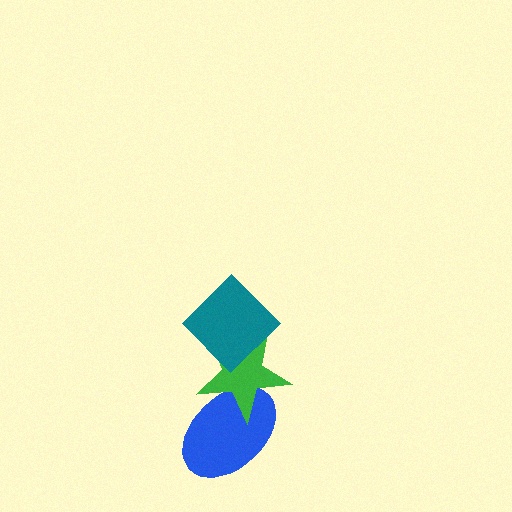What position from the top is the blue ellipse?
The blue ellipse is 3rd from the top.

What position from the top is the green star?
The green star is 2nd from the top.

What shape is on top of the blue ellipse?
The green star is on top of the blue ellipse.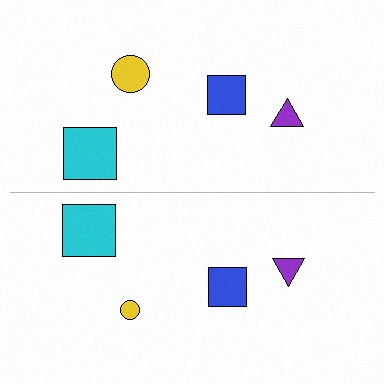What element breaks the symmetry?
The yellow circle on the bottom side has a different size than its mirror counterpart.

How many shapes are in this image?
There are 8 shapes in this image.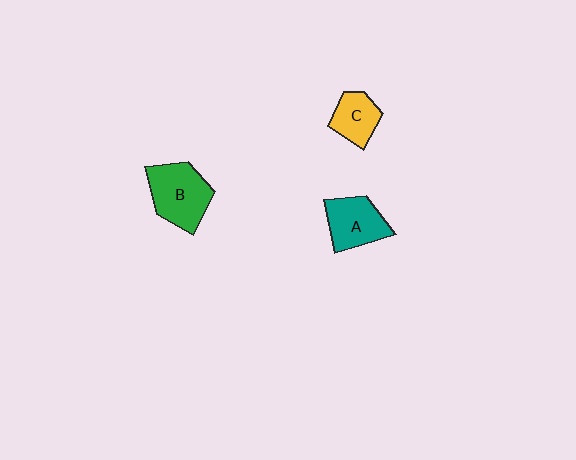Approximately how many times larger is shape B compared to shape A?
Approximately 1.2 times.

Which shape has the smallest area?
Shape C (yellow).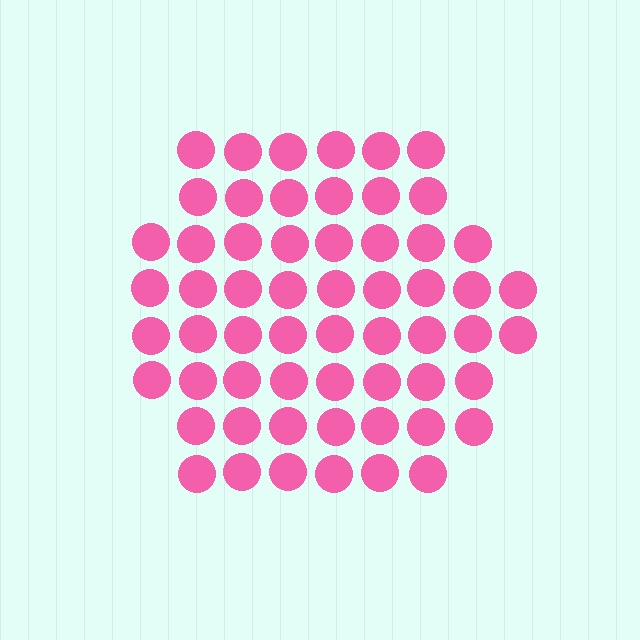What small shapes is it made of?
It is made of small circles.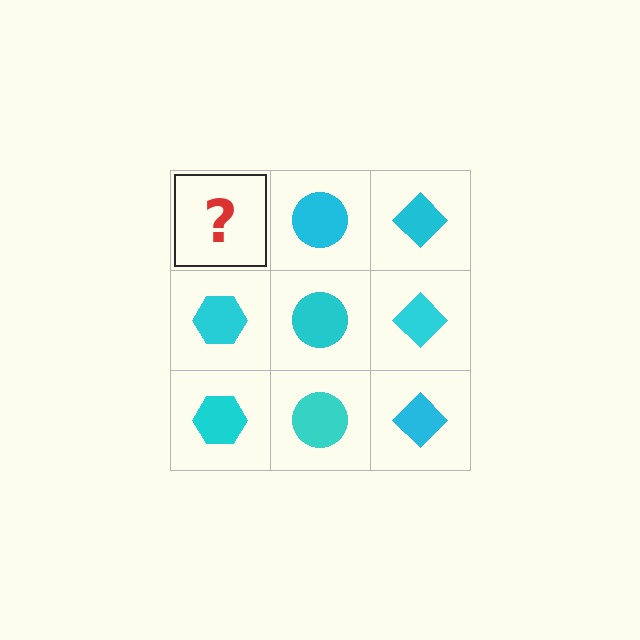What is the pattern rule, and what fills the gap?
The rule is that each column has a consistent shape. The gap should be filled with a cyan hexagon.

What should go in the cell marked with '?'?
The missing cell should contain a cyan hexagon.